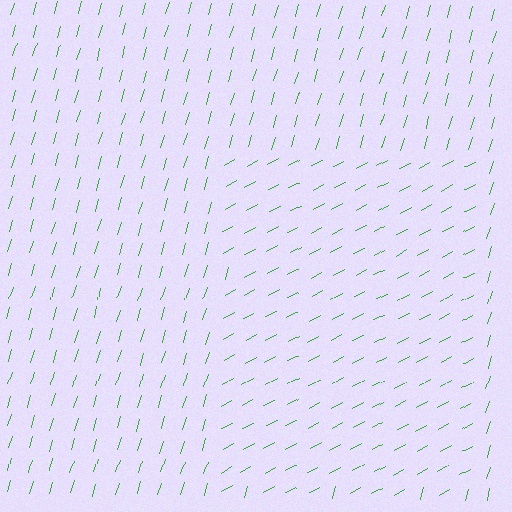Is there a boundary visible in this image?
Yes, there is a texture boundary formed by a change in line orientation.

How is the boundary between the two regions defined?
The boundary is defined purely by a change in line orientation (approximately 45 degrees difference). All lines are the same color and thickness.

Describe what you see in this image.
The image is filled with small green line segments. A rectangle region in the image has lines oriented differently from the surrounding lines, creating a visible texture boundary.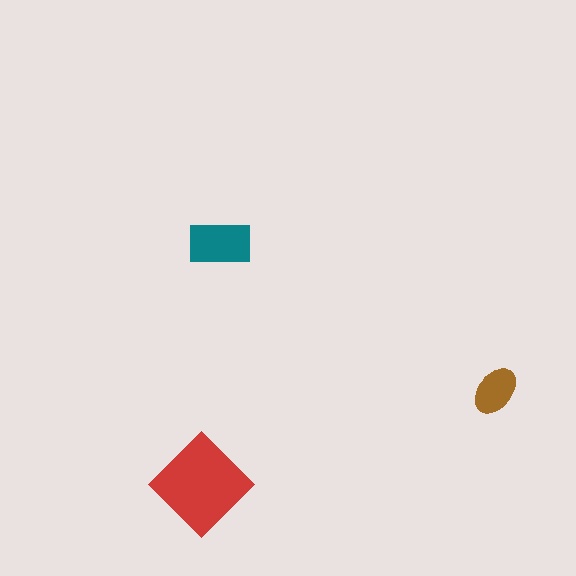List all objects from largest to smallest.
The red diamond, the teal rectangle, the brown ellipse.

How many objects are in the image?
There are 3 objects in the image.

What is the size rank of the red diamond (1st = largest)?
1st.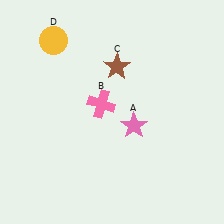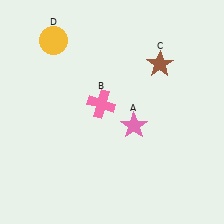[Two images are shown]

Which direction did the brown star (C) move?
The brown star (C) moved right.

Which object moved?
The brown star (C) moved right.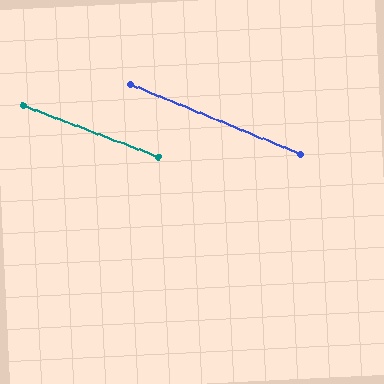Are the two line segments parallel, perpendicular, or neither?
Parallel — their directions differ by only 1.4°.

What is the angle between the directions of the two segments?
Approximately 1 degree.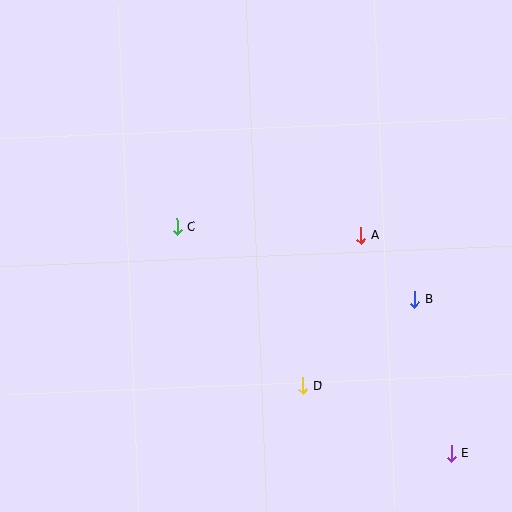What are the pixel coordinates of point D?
Point D is at (303, 386).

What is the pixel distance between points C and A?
The distance between C and A is 184 pixels.